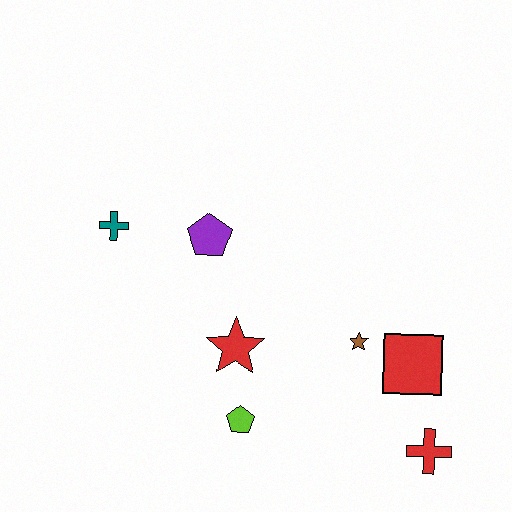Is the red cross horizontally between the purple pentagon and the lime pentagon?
No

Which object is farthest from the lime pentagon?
The teal cross is farthest from the lime pentagon.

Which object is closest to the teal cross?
The purple pentagon is closest to the teal cross.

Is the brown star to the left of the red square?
Yes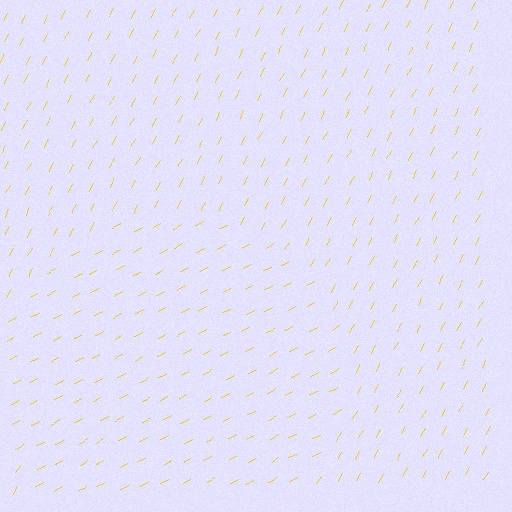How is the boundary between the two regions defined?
The boundary is defined purely by a change in line orientation (approximately 34 degrees difference). All lines are the same color and thickness.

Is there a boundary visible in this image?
Yes, there is a texture boundary formed by a change in line orientation.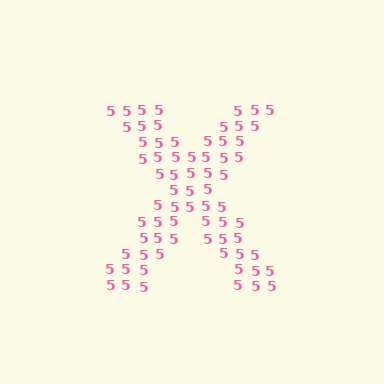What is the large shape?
The large shape is the letter X.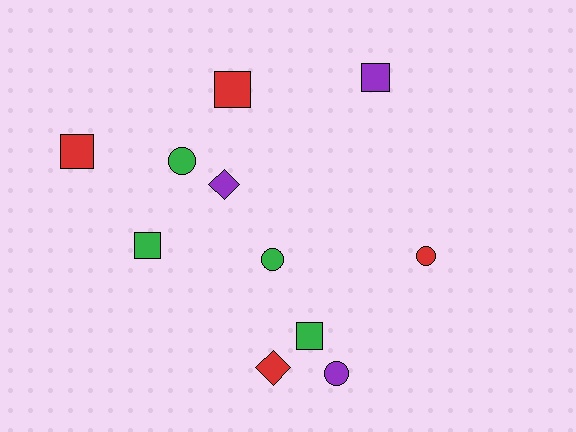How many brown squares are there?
There are no brown squares.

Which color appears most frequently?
Red, with 4 objects.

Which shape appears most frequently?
Square, with 5 objects.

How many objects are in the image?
There are 11 objects.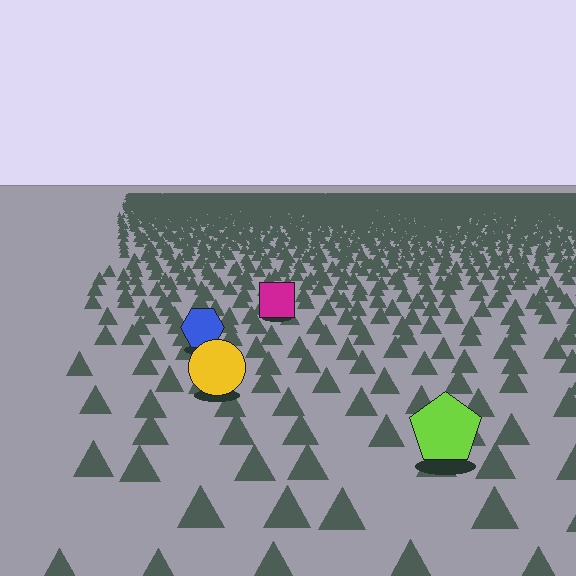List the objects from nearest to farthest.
From nearest to farthest: the lime pentagon, the yellow circle, the blue hexagon, the magenta square.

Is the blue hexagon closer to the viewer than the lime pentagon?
No. The lime pentagon is closer — you can tell from the texture gradient: the ground texture is coarser near it.